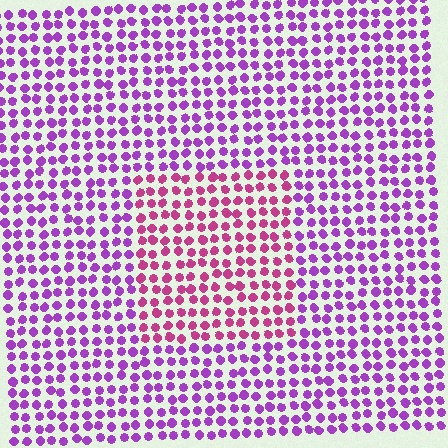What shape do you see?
I see a rectangle.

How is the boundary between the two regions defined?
The boundary is defined purely by a slight shift in hue (about 38 degrees). Spacing, size, and orientation are identical on both sides.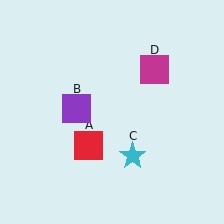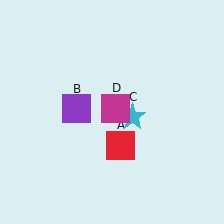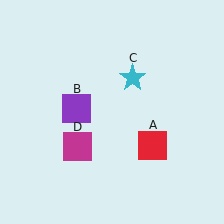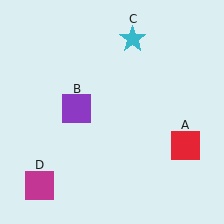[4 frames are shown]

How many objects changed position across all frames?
3 objects changed position: red square (object A), cyan star (object C), magenta square (object D).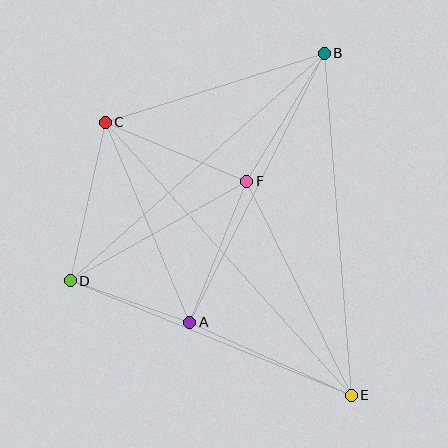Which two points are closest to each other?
Points A and D are closest to each other.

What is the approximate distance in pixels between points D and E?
The distance between D and E is approximately 304 pixels.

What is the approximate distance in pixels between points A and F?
The distance between A and F is approximately 152 pixels.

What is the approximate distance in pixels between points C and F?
The distance between C and F is approximately 153 pixels.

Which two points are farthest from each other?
Points C and E are farthest from each other.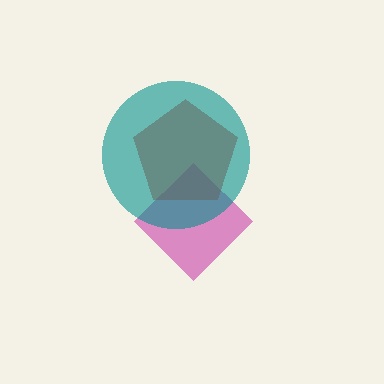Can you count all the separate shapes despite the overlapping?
Yes, there are 3 separate shapes.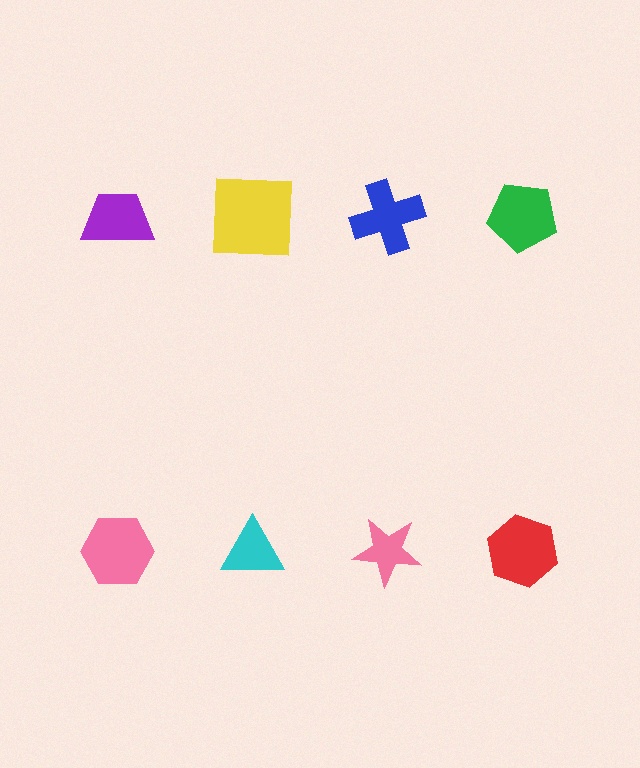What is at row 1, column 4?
A green pentagon.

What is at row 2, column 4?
A red hexagon.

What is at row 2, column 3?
A pink star.